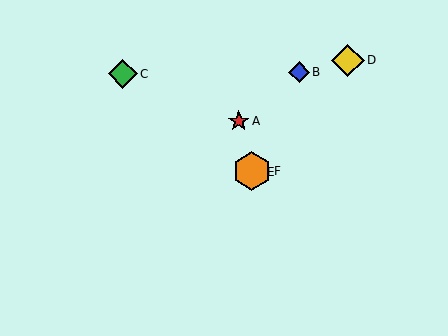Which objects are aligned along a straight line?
Objects B, E, F are aligned along a straight line.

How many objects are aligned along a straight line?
3 objects (B, E, F) are aligned along a straight line.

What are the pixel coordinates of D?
Object D is at (348, 60).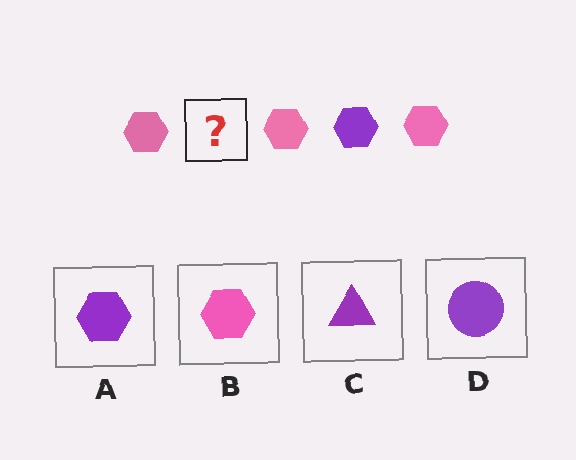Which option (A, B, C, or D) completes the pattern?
A.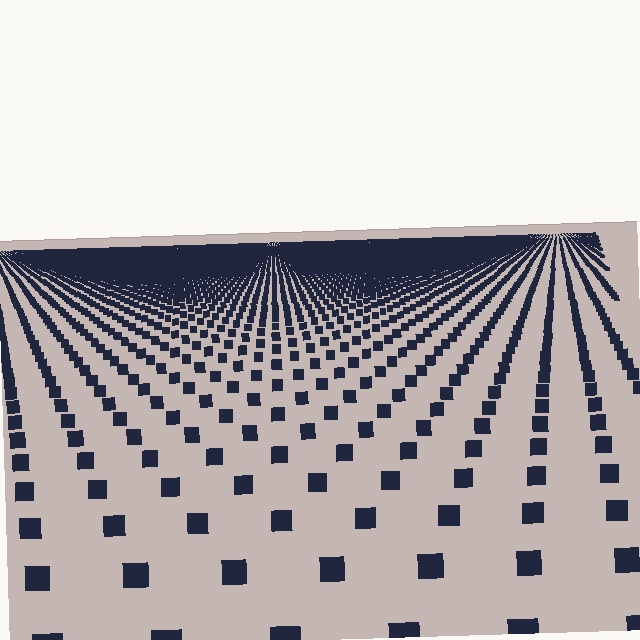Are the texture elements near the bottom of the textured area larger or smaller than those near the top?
Larger. Near the bottom, elements are closer to the viewer and appear at a bigger on-screen size.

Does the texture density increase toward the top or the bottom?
Density increases toward the top.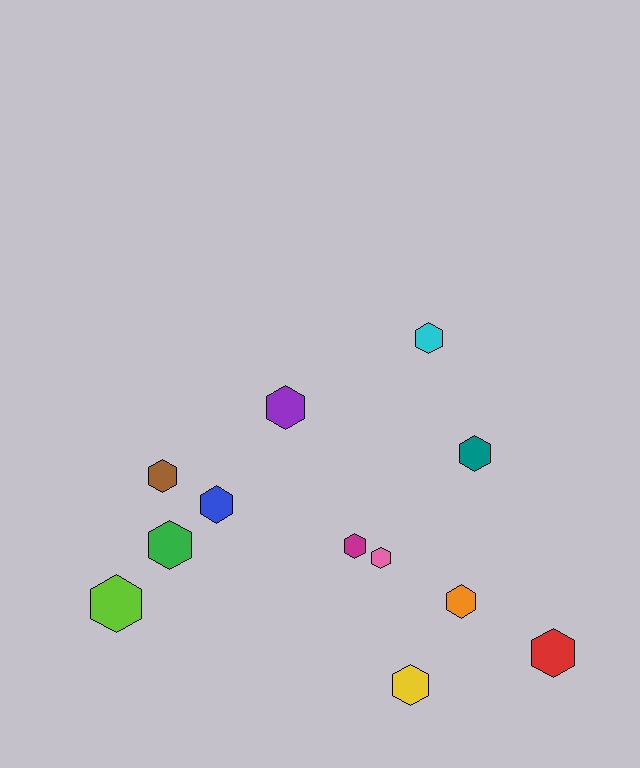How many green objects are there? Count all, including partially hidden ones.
There is 1 green object.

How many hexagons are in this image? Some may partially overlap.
There are 12 hexagons.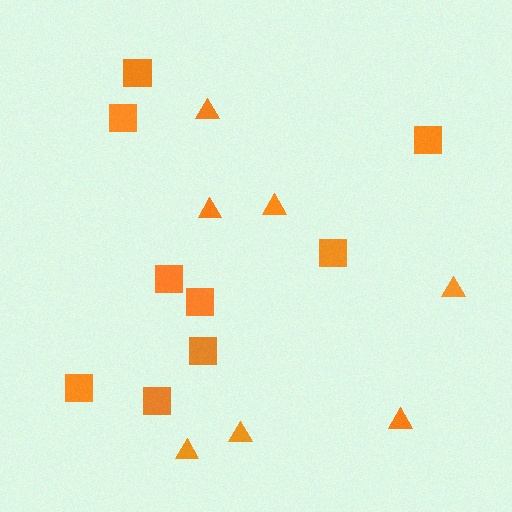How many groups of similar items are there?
There are 2 groups: one group of triangles (7) and one group of squares (9).